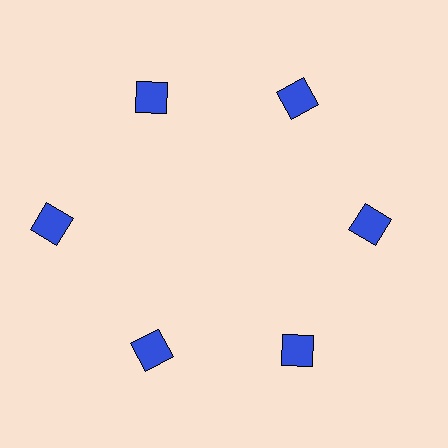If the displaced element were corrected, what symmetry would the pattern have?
It would have 6-fold rotational symmetry — the pattern would map onto itself every 60 degrees.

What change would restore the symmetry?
The symmetry would be restored by moving it inward, back onto the ring so that all 6 diamonds sit at equal angles and equal distance from the center.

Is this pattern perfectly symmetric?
No. The 6 blue diamonds are arranged in a ring, but one element near the 9 o'clock position is pushed outward from the center, breaking the 6-fold rotational symmetry.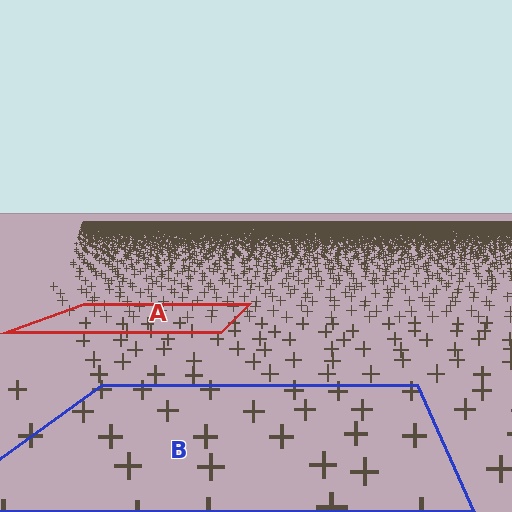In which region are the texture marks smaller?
The texture marks are smaller in region A, because it is farther away.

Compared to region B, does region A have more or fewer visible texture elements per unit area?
Region A has more texture elements per unit area — they are packed more densely because it is farther away.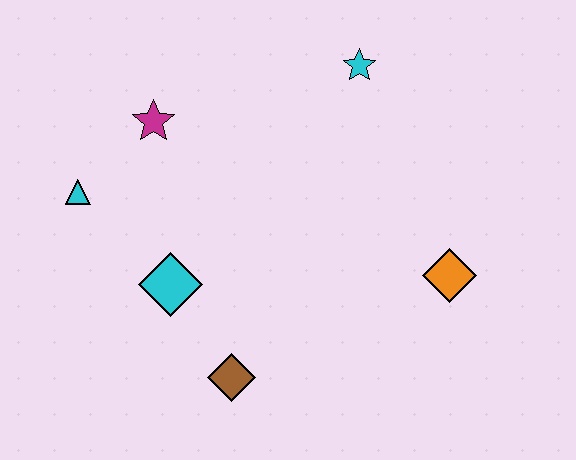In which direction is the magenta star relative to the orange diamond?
The magenta star is to the left of the orange diamond.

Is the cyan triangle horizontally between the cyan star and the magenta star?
No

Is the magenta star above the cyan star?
No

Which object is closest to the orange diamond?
The cyan star is closest to the orange diamond.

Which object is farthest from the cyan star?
The brown diamond is farthest from the cyan star.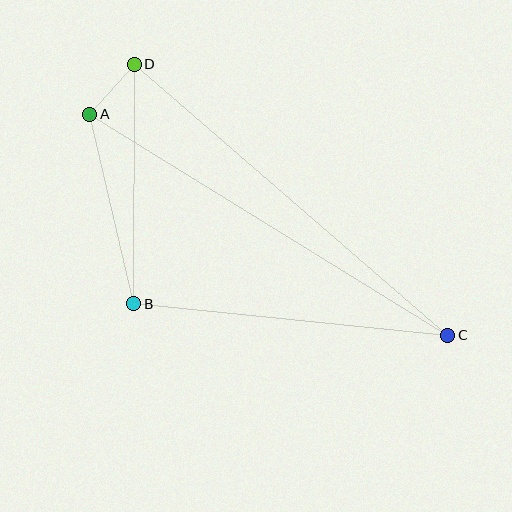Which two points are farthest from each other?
Points A and C are farthest from each other.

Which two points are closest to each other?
Points A and D are closest to each other.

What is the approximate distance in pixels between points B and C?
The distance between B and C is approximately 315 pixels.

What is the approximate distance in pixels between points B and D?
The distance between B and D is approximately 239 pixels.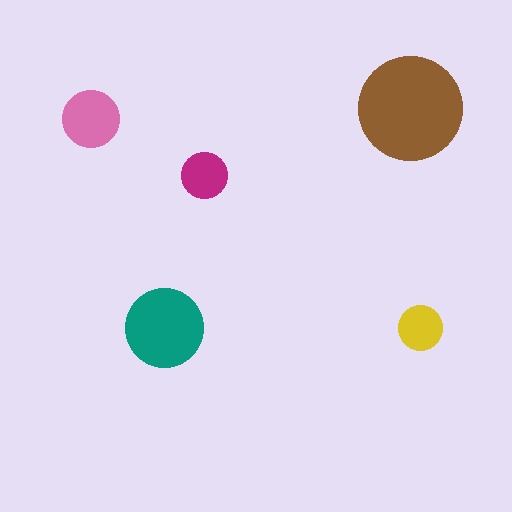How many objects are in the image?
There are 5 objects in the image.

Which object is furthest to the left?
The pink circle is leftmost.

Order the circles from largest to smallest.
the brown one, the teal one, the pink one, the magenta one, the yellow one.